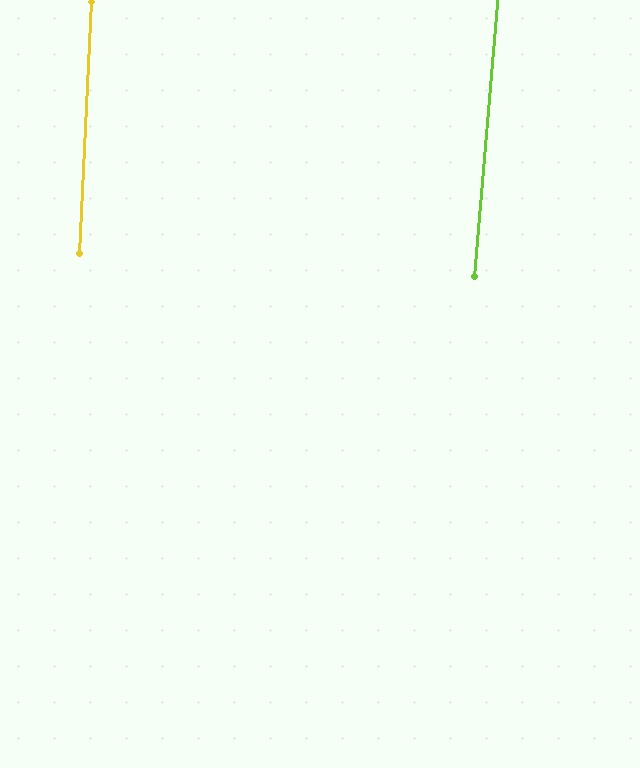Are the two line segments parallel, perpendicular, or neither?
Parallel — their directions differ by only 1.9°.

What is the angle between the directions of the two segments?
Approximately 2 degrees.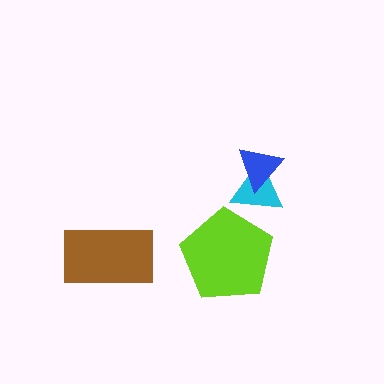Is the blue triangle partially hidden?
No, no other shape covers it.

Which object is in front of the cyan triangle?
The blue triangle is in front of the cyan triangle.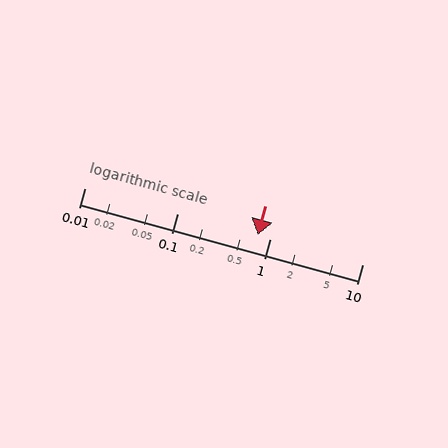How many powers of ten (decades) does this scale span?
The scale spans 3 decades, from 0.01 to 10.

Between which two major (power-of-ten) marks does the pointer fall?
The pointer is between 0.1 and 1.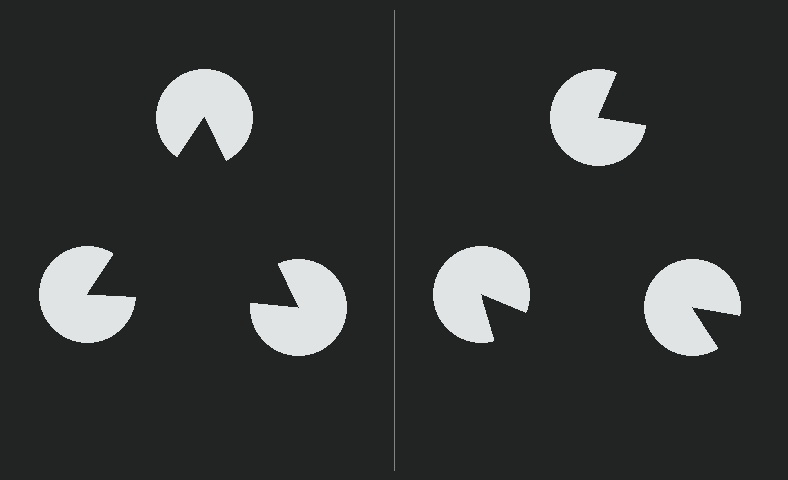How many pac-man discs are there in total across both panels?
6 — 3 on each side.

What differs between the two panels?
The pac-man discs are positioned identically on both sides; only the wedge orientations differ. On the left they align to a triangle; on the right they are misaligned.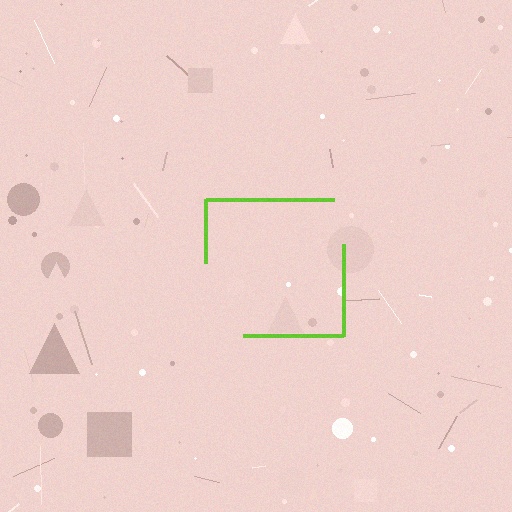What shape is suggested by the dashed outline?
The dashed outline suggests a square.